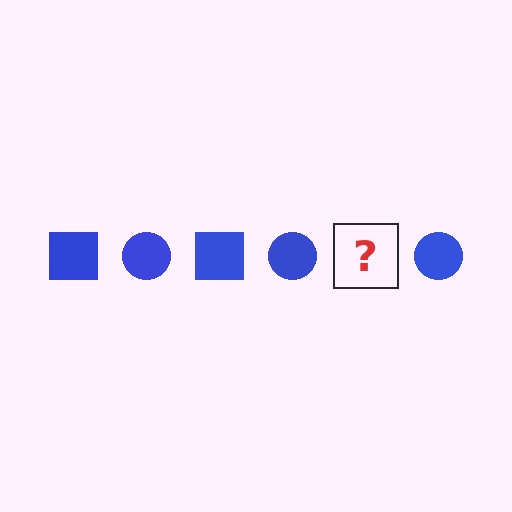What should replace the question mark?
The question mark should be replaced with a blue square.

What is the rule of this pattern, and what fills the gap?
The rule is that the pattern cycles through square, circle shapes in blue. The gap should be filled with a blue square.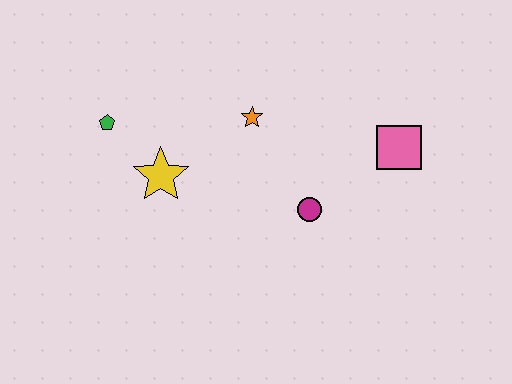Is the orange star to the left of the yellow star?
No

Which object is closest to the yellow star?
The green pentagon is closest to the yellow star.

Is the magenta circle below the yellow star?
Yes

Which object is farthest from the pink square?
The green pentagon is farthest from the pink square.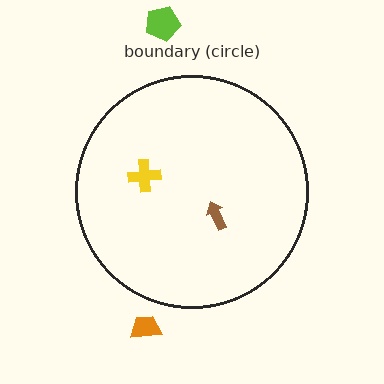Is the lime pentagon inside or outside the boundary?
Outside.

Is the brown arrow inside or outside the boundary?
Inside.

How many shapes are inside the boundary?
2 inside, 2 outside.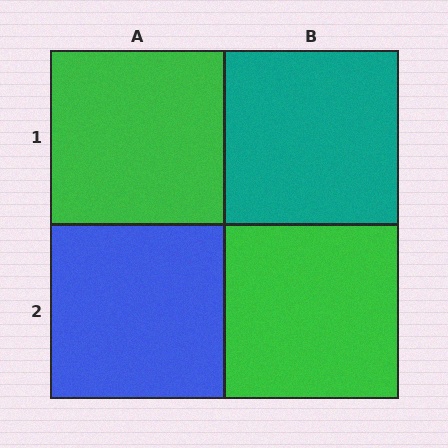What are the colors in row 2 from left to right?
Blue, green.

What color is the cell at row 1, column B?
Teal.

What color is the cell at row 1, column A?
Green.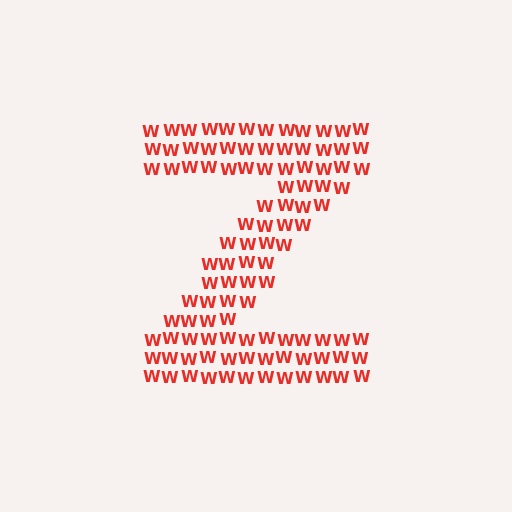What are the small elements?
The small elements are letter W's.